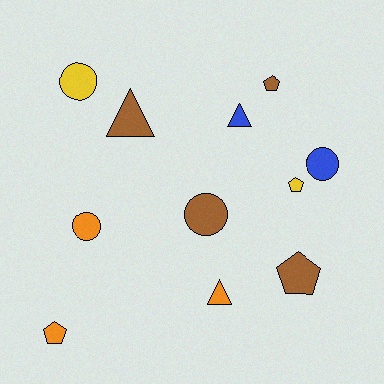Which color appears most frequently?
Brown, with 4 objects.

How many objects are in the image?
There are 11 objects.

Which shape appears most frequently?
Pentagon, with 4 objects.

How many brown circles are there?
There is 1 brown circle.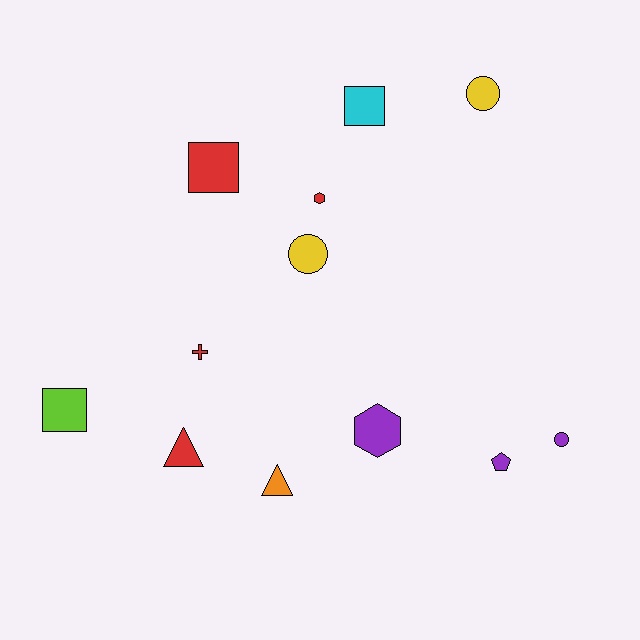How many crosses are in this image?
There is 1 cross.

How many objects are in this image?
There are 12 objects.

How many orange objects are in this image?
There is 1 orange object.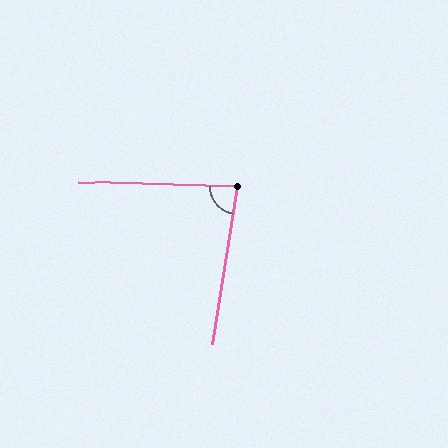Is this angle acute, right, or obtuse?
It is acute.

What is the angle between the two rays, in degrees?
Approximately 83 degrees.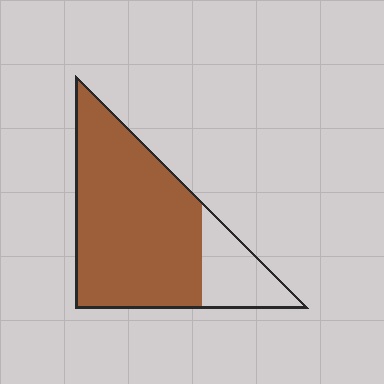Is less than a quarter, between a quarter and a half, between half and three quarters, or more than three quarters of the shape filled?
More than three quarters.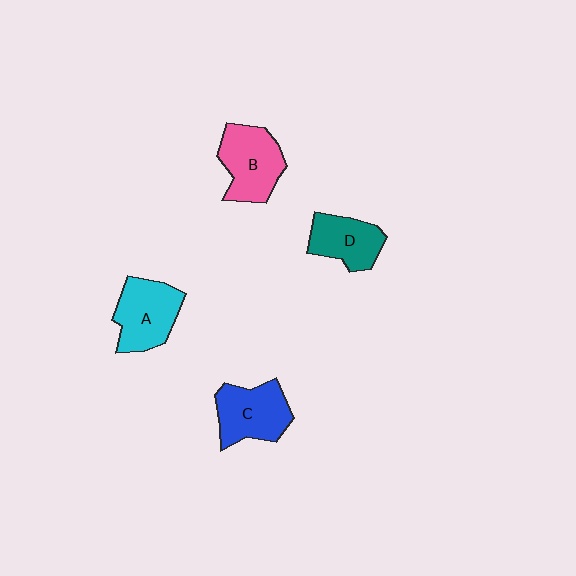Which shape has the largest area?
Shape B (pink).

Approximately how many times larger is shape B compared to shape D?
Approximately 1.2 times.